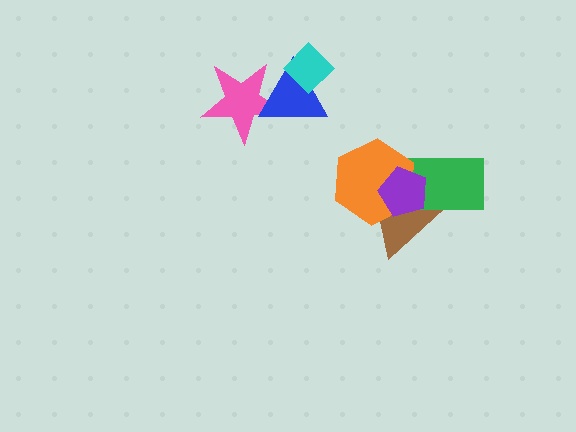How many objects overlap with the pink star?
1 object overlaps with the pink star.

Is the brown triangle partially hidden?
Yes, it is partially covered by another shape.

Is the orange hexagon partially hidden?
Yes, it is partially covered by another shape.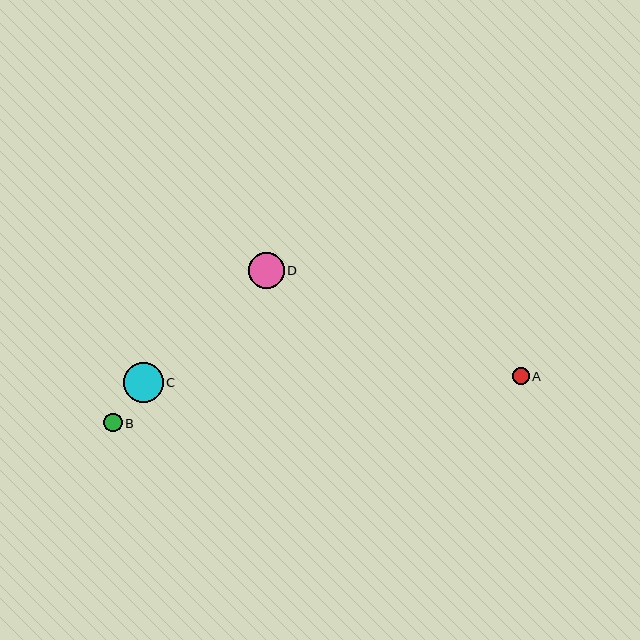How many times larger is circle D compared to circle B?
Circle D is approximately 2.0 times the size of circle B.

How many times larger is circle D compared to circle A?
Circle D is approximately 2.1 times the size of circle A.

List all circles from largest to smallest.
From largest to smallest: C, D, B, A.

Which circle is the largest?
Circle C is the largest with a size of approximately 40 pixels.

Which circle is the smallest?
Circle A is the smallest with a size of approximately 17 pixels.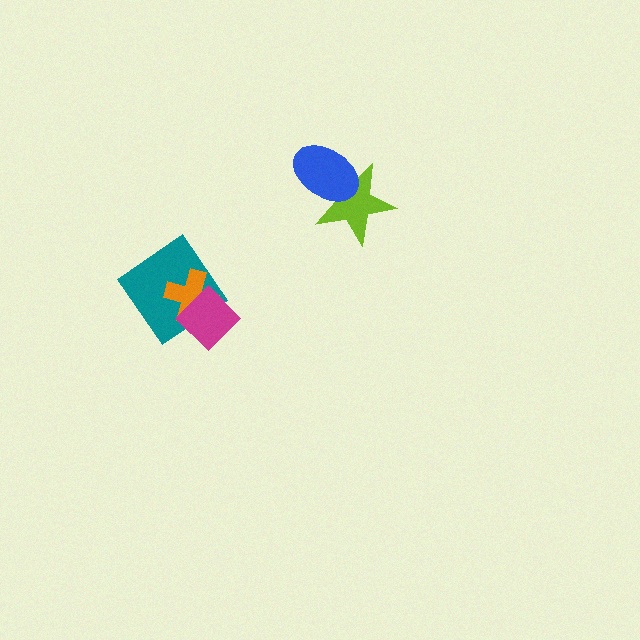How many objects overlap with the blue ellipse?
1 object overlaps with the blue ellipse.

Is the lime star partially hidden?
Yes, it is partially covered by another shape.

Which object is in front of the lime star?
The blue ellipse is in front of the lime star.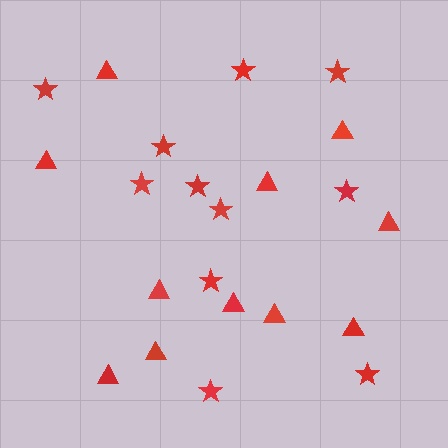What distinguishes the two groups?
There are 2 groups: one group of stars (11) and one group of triangles (11).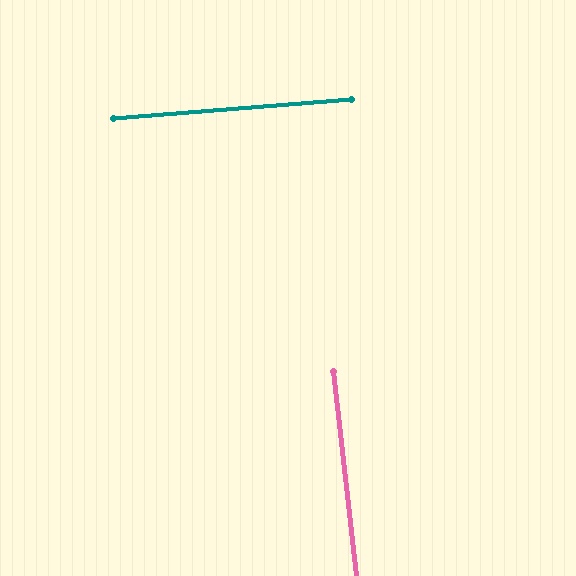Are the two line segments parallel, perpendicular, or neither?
Perpendicular — they meet at approximately 88°.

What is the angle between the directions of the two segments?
Approximately 88 degrees.